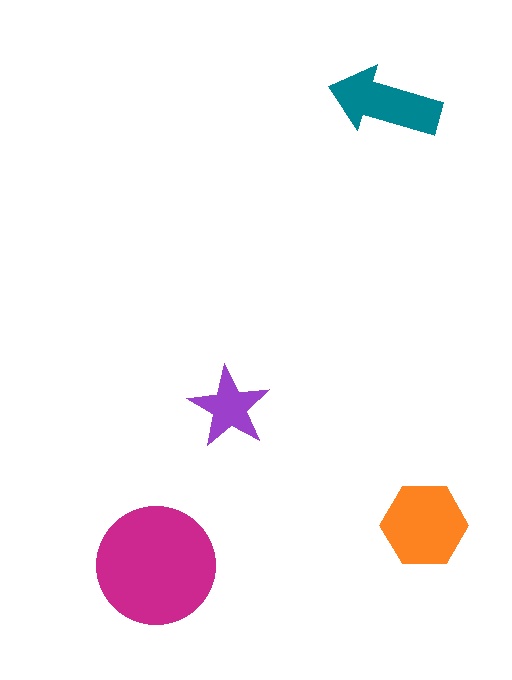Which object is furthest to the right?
The orange hexagon is rightmost.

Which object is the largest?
The magenta circle.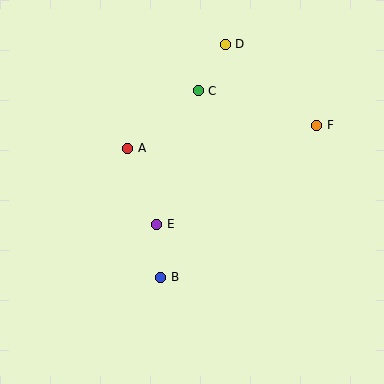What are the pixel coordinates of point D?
Point D is at (225, 44).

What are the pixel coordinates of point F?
Point F is at (317, 125).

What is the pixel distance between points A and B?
The distance between A and B is 133 pixels.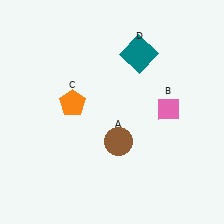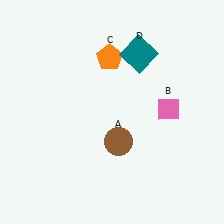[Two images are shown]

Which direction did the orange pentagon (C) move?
The orange pentagon (C) moved up.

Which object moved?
The orange pentagon (C) moved up.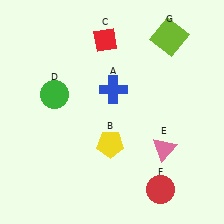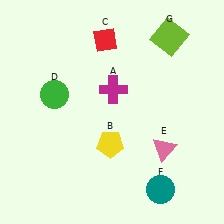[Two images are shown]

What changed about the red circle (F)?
In Image 1, F is red. In Image 2, it changed to teal.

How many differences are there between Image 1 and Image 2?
There are 2 differences between the two images.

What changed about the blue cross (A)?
In Image 1, A is blue. In Image 2, it changed to magenta.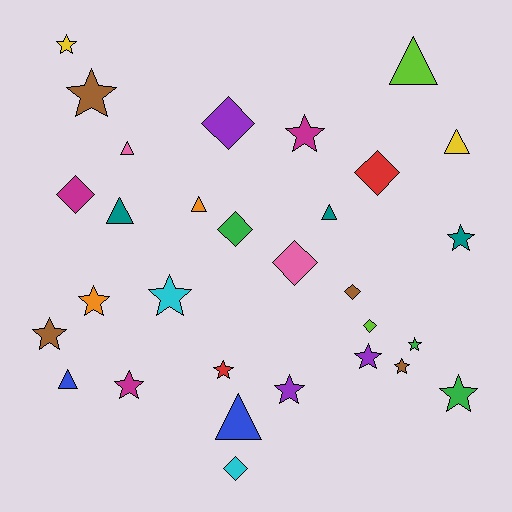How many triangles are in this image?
There are 8 triangles.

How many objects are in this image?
There are 30 objects.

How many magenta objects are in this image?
There are 3 magenta objects.